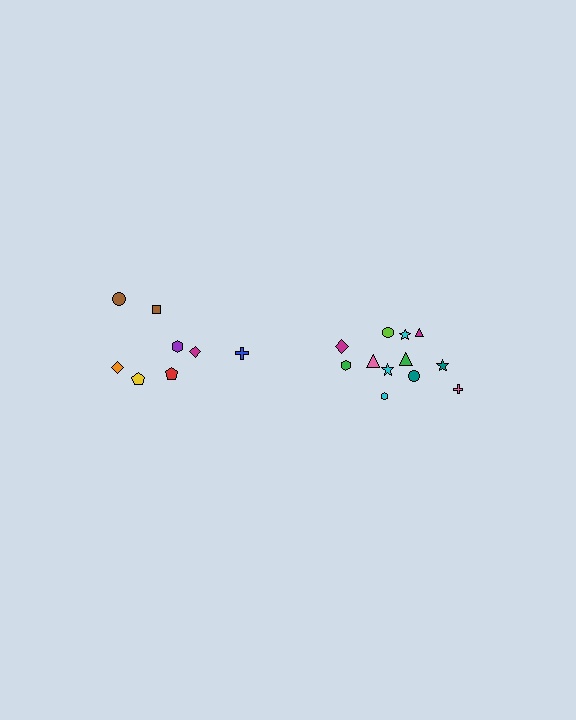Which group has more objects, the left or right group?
The right group.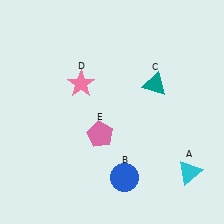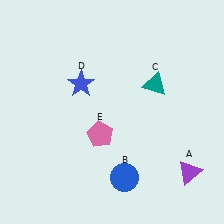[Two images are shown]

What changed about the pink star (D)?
In Image 1, D is pink. In Image 2, it changed to blue.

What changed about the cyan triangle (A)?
In Image 1, A is cyan. In Image 2, it changed to purple.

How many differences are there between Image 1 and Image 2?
There are 2 differences between the two images.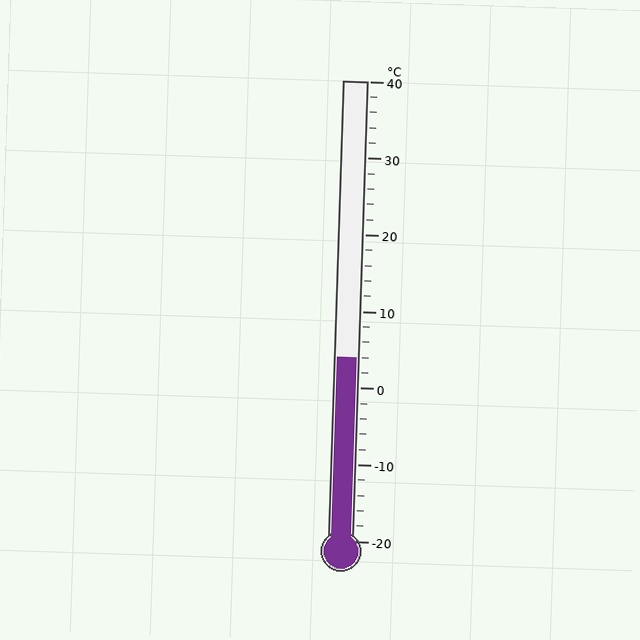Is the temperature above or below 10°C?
The temperature is below 10°C.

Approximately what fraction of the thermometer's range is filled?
The thermometer is filled to approximately 40% of its range.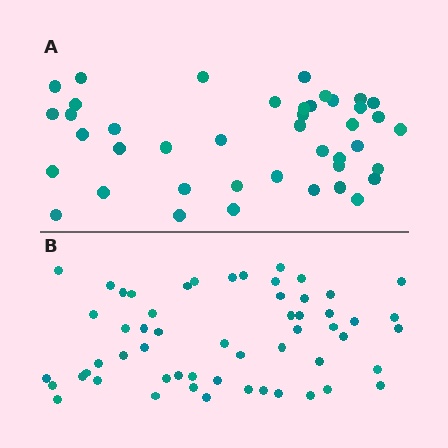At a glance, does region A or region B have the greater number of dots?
Region B (the bottom region) has more dots.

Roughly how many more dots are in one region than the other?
Region B has approximately 15 more dots than region A.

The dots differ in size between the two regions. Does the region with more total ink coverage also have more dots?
No. Region A has more total ink coverage because its dots are larger, but region B actually contains more individual dots. Total area can be misleading — the number of items is what matters here.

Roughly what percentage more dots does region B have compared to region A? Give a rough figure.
About 35% more.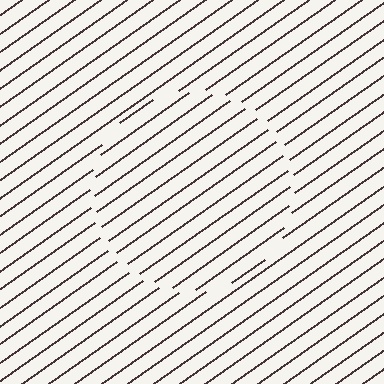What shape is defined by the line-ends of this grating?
An illusory circle. The interior of the shape contains the same grating, shifted by half a period — the contour is defined by the phase discontinuity where line-ends from the inner and outer gratings abut.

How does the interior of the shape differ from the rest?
The interior of the shape contains the same grating, shifted by half a period — the contour is defined by the phase discontinuity where line-ends from the inner and outer gratings abut.